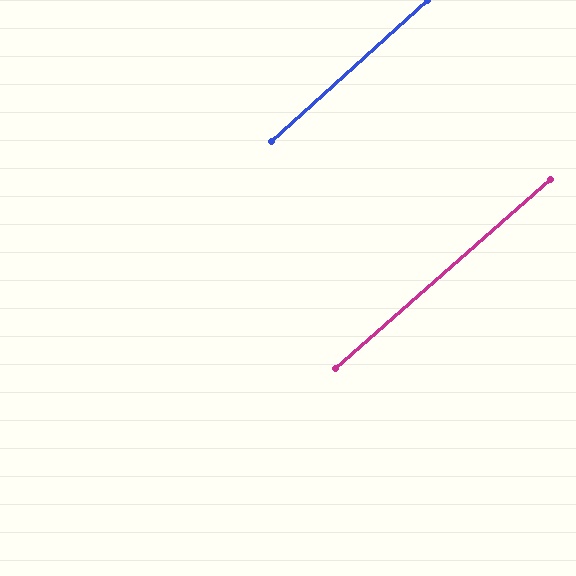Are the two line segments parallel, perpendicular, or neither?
Parallel — their directions differ by only 0.9°.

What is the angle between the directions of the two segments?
Approximately 1 degree.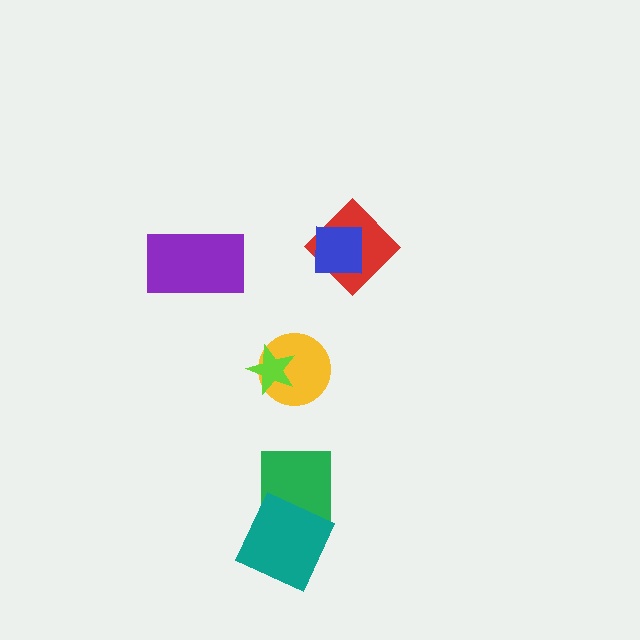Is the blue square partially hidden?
No, no other shape covers it.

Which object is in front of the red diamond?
The blue square is in front of the red diamond.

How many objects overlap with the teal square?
1 object overlaps with the teal square.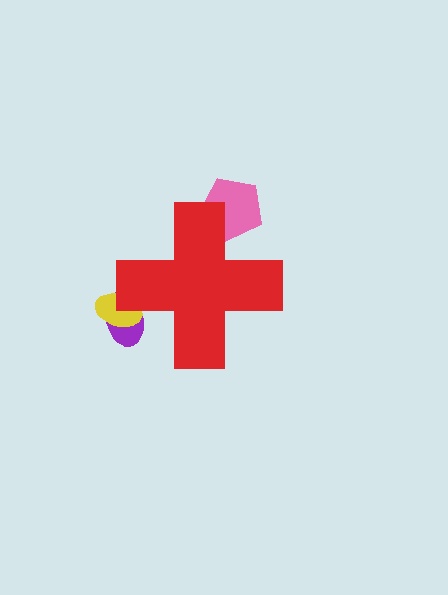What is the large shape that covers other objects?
A red cross.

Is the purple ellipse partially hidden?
Yes, the purple ellipse is partially hidden behind the red cross.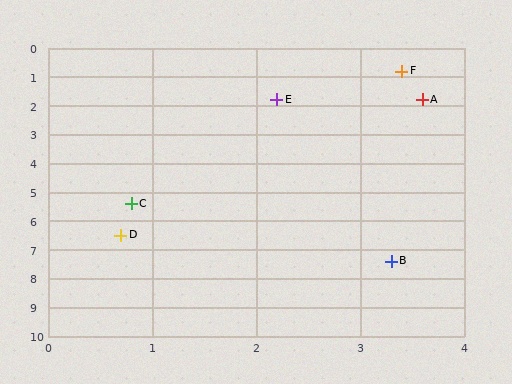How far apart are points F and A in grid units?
Points F and A are about 1.0 grid units apart.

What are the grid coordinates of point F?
Point F is at approximately (3.4, 0.8).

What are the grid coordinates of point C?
Point C is at approximately (0.8, 5.4).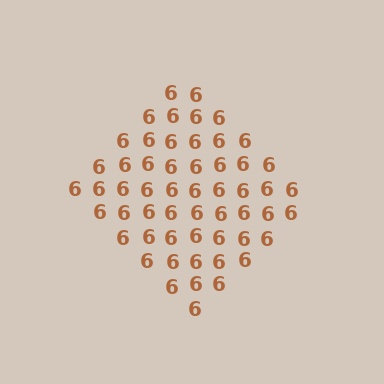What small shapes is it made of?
It is made of small digit 6's.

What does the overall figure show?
The overall figure shows a diamond.